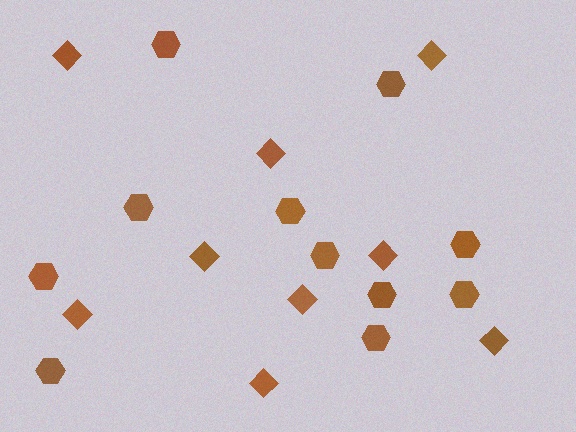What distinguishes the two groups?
There are 2 groups: one group of hexagons (11) and one group of diamonds (9).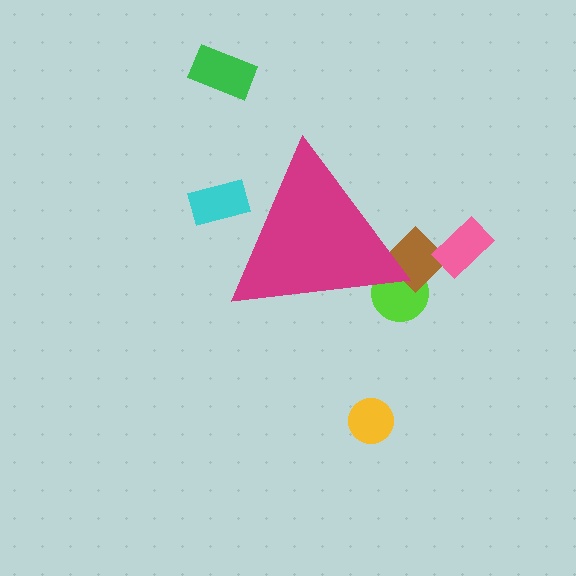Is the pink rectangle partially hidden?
No, the pink rectangle is fully visible.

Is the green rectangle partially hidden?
No, the green rectangle is fully visible.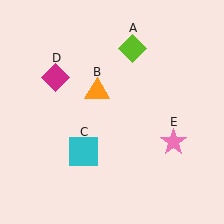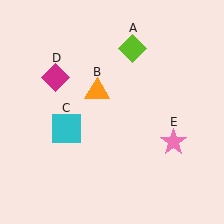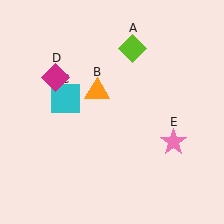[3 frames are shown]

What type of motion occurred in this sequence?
The cyan square (object C) rotated clockwise around the center of the scene.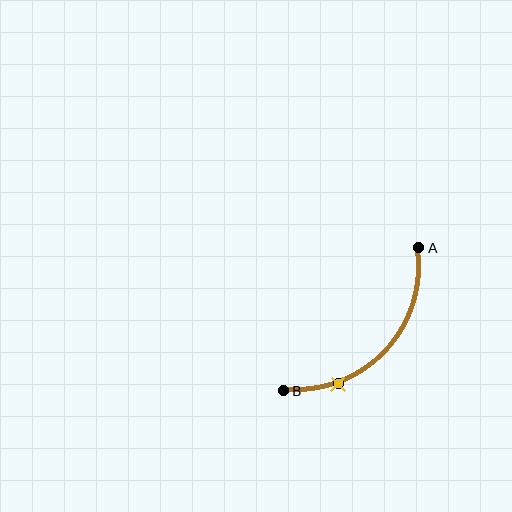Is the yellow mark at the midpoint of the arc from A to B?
No. The yellow mark lies on the arc but is closer to endpoint B. The arc midpoint would be at the point on the curve equidistant along the arc from both A and B.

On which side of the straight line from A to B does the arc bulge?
The arc bulges below and to the right of the straight line connecting A and B.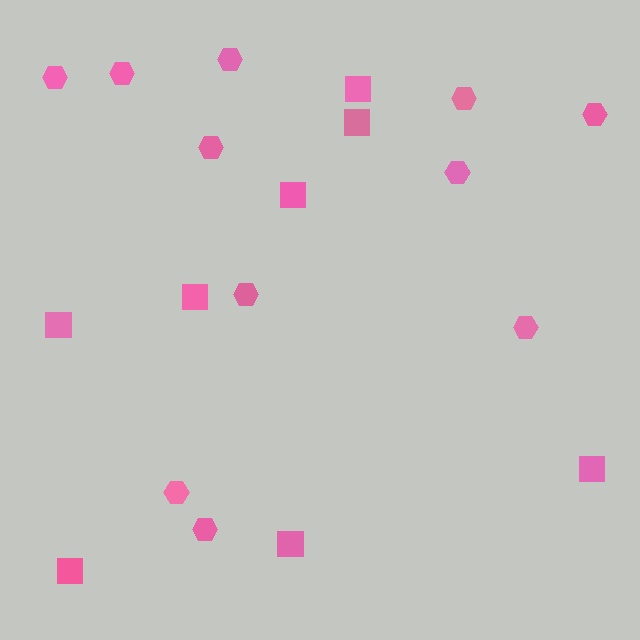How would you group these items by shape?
There are 2 groups: one group of squares (8) and one group of hexagons (11).